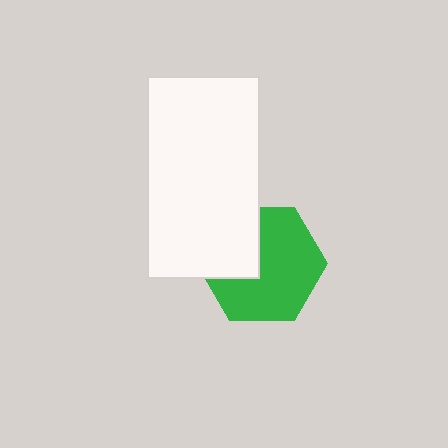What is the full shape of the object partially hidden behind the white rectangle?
The partially hidden object is a green hexagon.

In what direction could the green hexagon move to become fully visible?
The green hexagon could move toward the lower-right. That would shift it out from behind the white rectangle entirely.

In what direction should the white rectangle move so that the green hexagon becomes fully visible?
The white rectangle should move toward the upper-left. That is the shortest direction to clear the overlap and leave the green hexagon fully visible.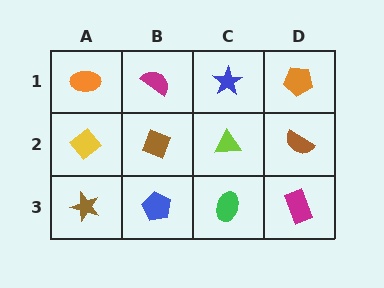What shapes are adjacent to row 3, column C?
A lime triangle (row 2, column C), a blue pentagon (row 3, column B), a magenta rectangle (row 3, column D).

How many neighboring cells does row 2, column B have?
4.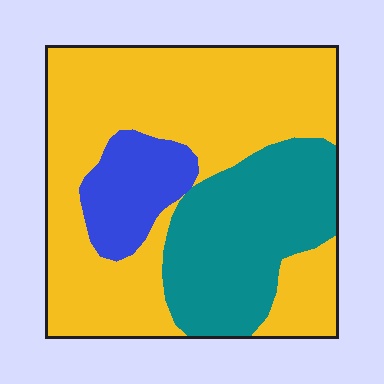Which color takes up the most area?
Yellow, at roughly 60%.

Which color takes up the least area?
Blue, at roughly 10%.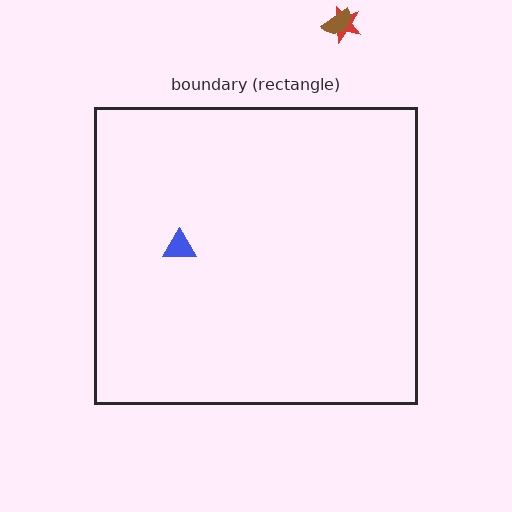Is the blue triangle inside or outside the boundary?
Inside.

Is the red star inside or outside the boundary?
Outside.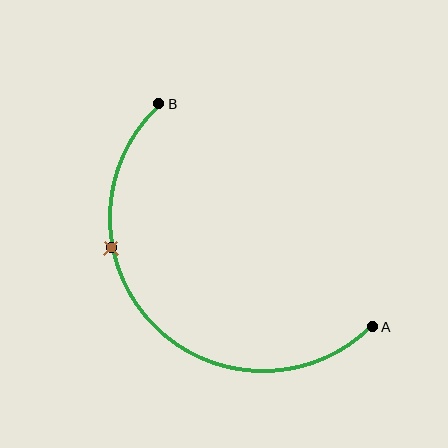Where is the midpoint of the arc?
The arc midpoint is the point on the curve farthest from the straight line joining A and B. It sits below and to the left of that line.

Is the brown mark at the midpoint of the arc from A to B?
No. The brown mark lies on the arc but is closer to endpoint B. The arc midpoint would be at the point on the curve equidistant along the arc from both A and B.